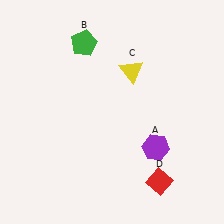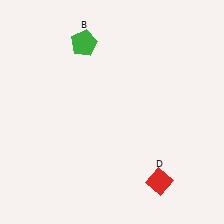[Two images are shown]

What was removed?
The yellow triangle (C), the purple hexagon (A) were removed in Image 2.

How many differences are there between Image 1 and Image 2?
There are 2 differences between the two images.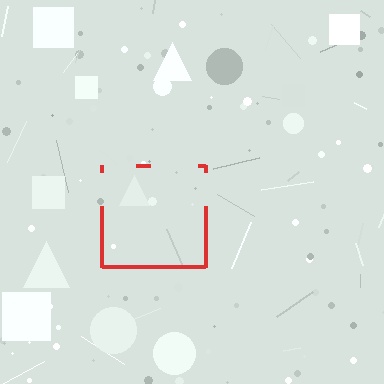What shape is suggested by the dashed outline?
The dashed outline suggests a square.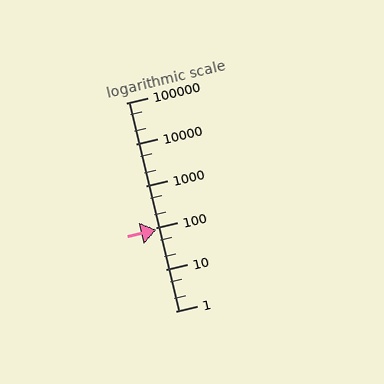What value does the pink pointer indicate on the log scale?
The pointer indicates approximately 87.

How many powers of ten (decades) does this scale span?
The scale spans 5 decades, from 1 to 100000.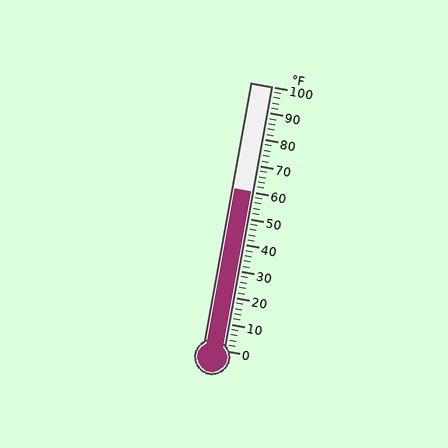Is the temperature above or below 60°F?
The temperature is at 60°F.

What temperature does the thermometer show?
The thermometer shows approximately 60°F.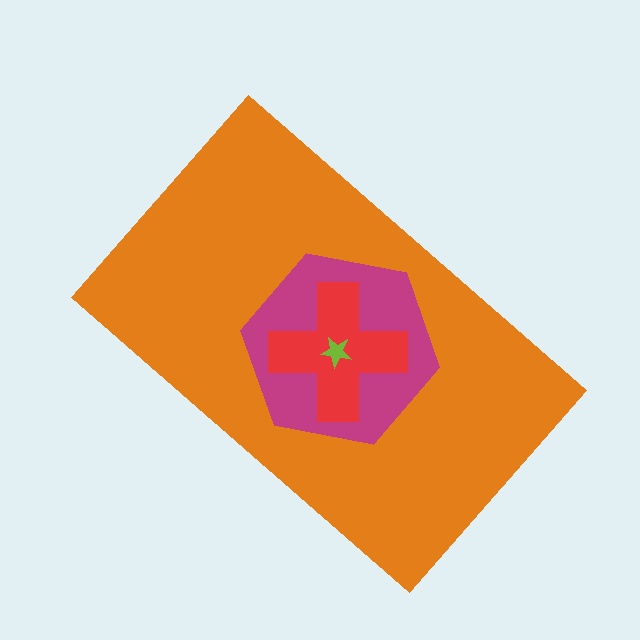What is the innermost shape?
The lime star.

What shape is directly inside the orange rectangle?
The magenta hexagon.